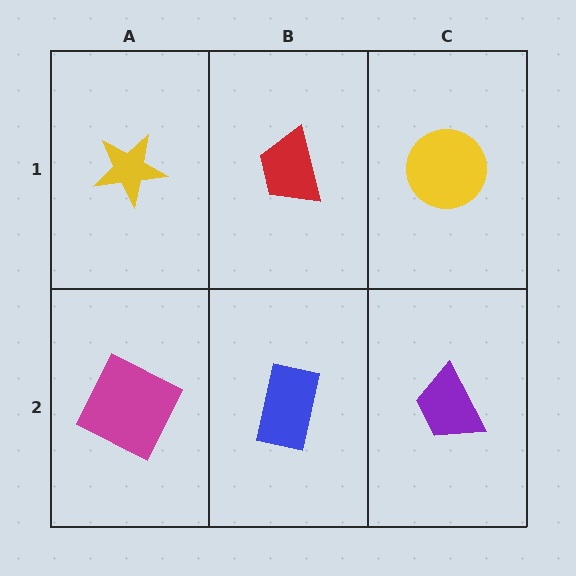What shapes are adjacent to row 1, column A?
A magenta square (row 2, column A), a red trapezoid (row 1, column B).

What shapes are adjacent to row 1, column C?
A purple trapezoid (row 2, column C), a red trapezoid (row 1, column B).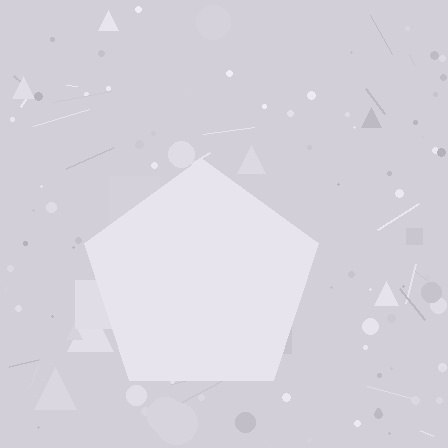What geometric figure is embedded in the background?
A pentagon is embedded in the background.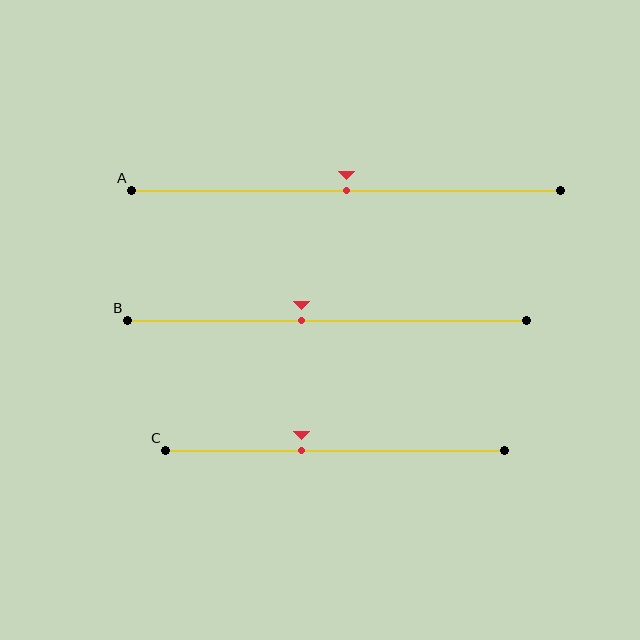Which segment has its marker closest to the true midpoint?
Segment A has its marker closest to the true midpoint.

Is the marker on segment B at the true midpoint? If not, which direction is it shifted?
No, the marker on segment B is shifted to the left by about 6% of the segment length.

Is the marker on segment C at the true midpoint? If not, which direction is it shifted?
No, the marker on segment C is shifted to the left by about 10% of the segment length.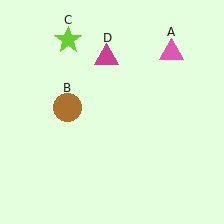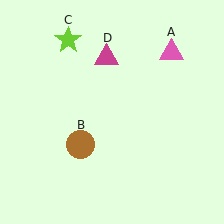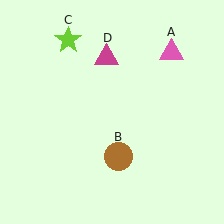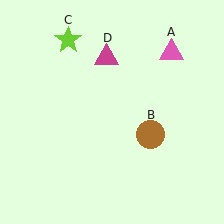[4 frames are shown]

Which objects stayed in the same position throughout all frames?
Pink triangle (object A) and lime star (object C) and magenta triangle (object D) remained stationary.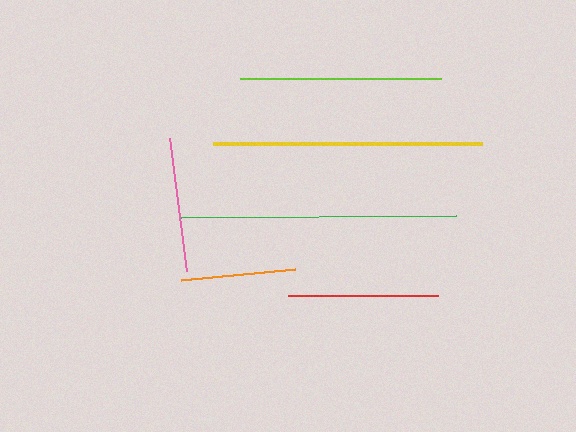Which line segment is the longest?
The green line is the longest at approximately 275 pixels.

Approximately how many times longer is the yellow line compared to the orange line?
The yellow line is approximately 2.3 times the length of the orange line.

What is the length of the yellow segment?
The yellow segment is approximately 268 pixels long.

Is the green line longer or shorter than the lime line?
The green line is longer than the lime line.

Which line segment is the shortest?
The orange line is the shortest at approximately 114 pixels.